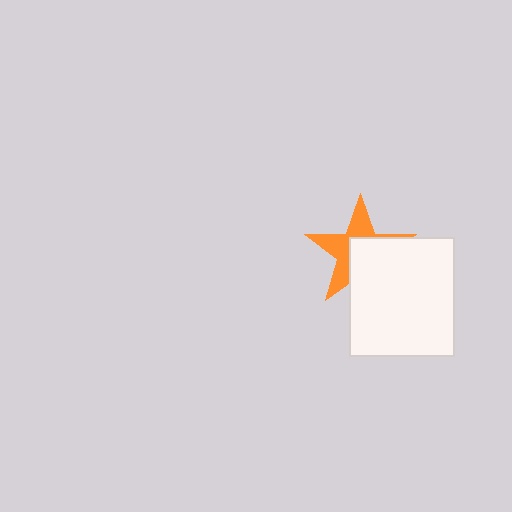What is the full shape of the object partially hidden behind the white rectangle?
The partially hidden object is an orange star.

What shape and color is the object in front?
The object in front is a white rectangle.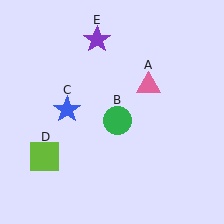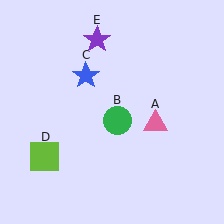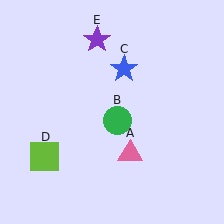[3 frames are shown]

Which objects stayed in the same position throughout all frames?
Green circle (object B) and lime square (object D) and purple star (object E) remained stationary.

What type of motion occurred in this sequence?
The pink triangle (object A), blue star (object C) rotated clockwise around the center of the scene.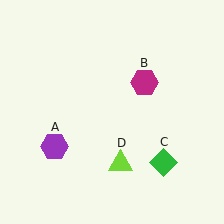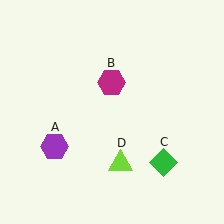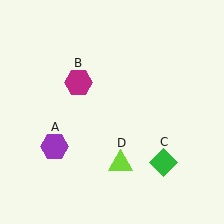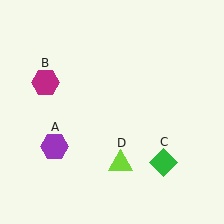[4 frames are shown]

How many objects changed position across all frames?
1 object changed position: magenta hexagon (object B).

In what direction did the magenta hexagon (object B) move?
The magenta hexagon (object B) moved left.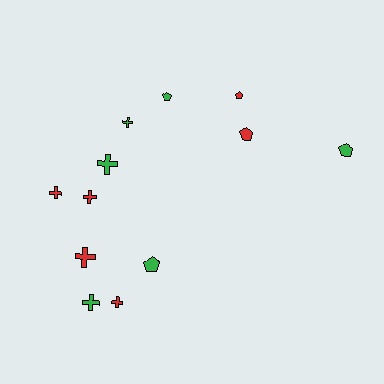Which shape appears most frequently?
Cross, with 7 objects.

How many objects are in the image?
There are 12 objects.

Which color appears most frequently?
Green, with 6 objects.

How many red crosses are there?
There are 4 red crosses.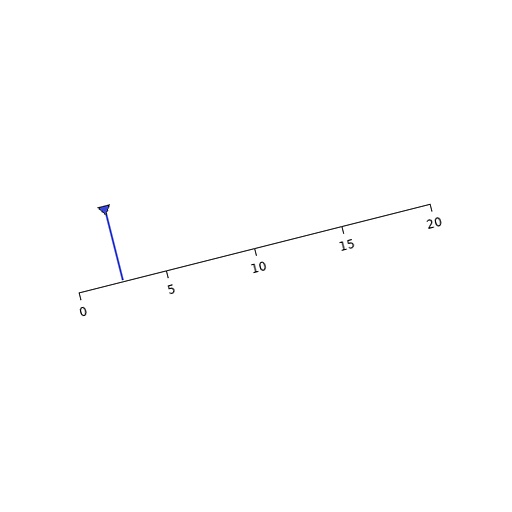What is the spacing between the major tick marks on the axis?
The major ticks are spaced 5 apart.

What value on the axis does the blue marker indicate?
The marker indicates approximately 2.5.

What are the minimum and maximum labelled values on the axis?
The axis runs from 0 to 20.